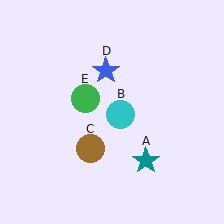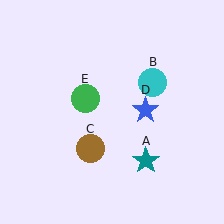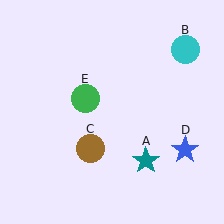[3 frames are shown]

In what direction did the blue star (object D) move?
The blue star (object D) moved down and to the right.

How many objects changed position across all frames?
2 objects changed position: cyan circle (object B), blue star (object D).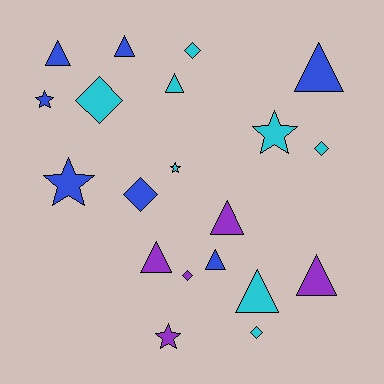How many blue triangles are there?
There are 4 blue triangles.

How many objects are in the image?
There are 20 objects.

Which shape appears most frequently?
Triangle, with 9 objects.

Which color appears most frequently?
Cyan, with 8 objects.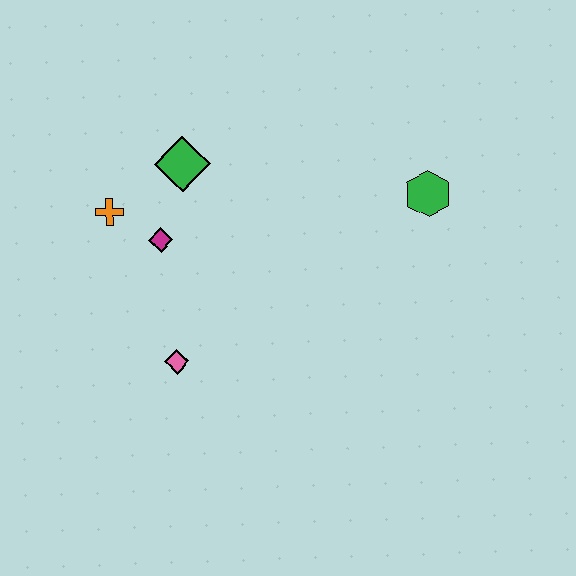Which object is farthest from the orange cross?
The green hexagon is farthest from the orange cross.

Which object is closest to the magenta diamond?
The orange cross is closest to the magenta diamond.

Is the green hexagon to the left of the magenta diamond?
No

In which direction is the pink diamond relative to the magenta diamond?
The pink diamond is below the magenta diamond.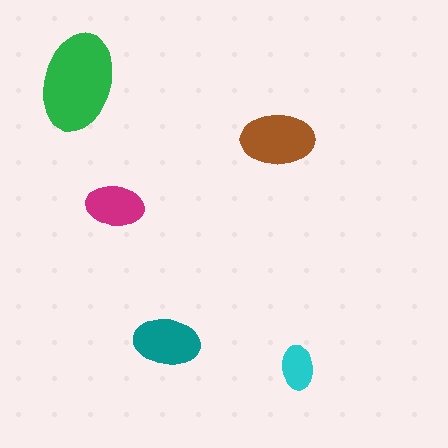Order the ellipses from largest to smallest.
the green one, the brown one, the teal one, the magenta one, the cyan one.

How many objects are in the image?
There are 5 objects in the image.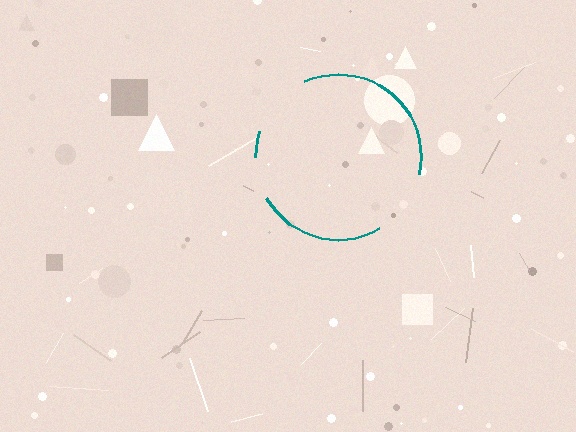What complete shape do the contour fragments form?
The contour fragments form a circle.